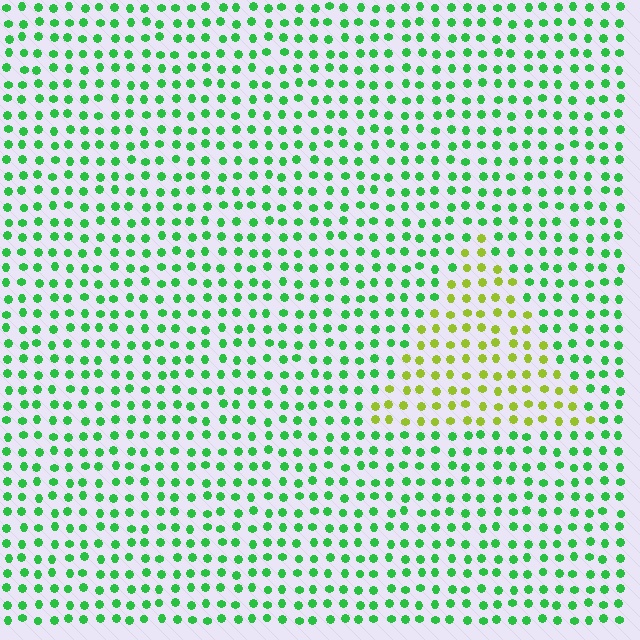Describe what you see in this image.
The image is filled with small green elements in a uniform arrangement. A triangle-shaped region is visible where the elements are tinted to a slightly different hue, forming a subtle color boundary.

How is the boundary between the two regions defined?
The boundary is defined purely by a slight shift in hue (about 53 degrees). Spacing, size, and orientation are identical on both sides.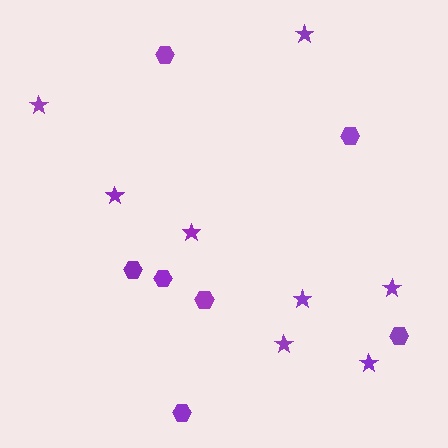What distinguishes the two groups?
There are 2 groups: one group of hexagons (7) and one group of stars (8).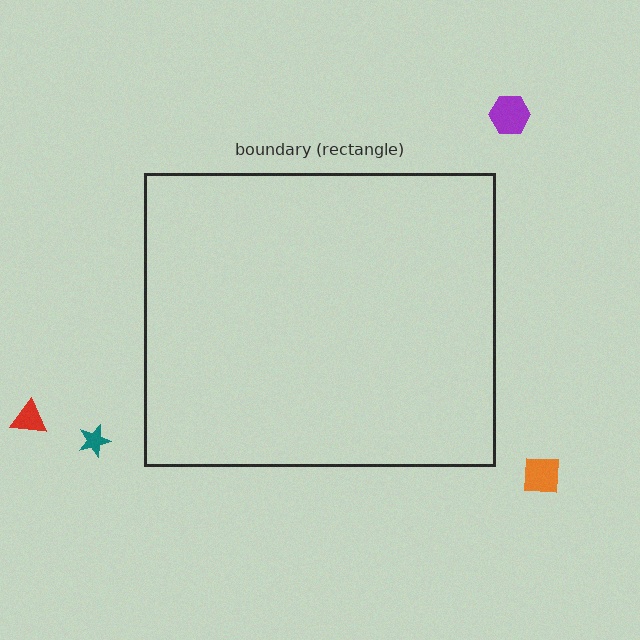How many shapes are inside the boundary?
0 inside, 4 outside.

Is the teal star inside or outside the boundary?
Outside.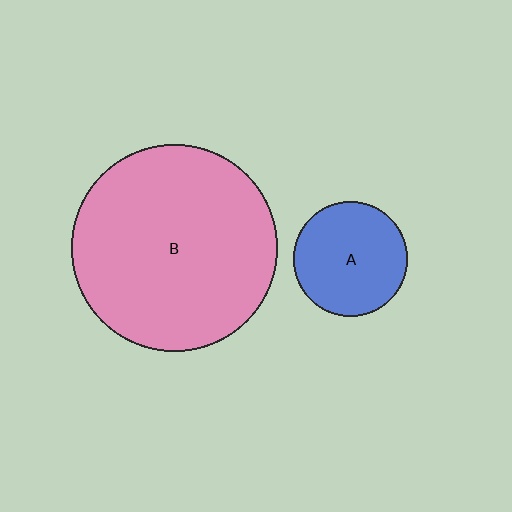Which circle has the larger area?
Circle B (pink).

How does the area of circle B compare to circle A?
Approximately 3.3 times.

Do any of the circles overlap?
No, none of the circles overlap.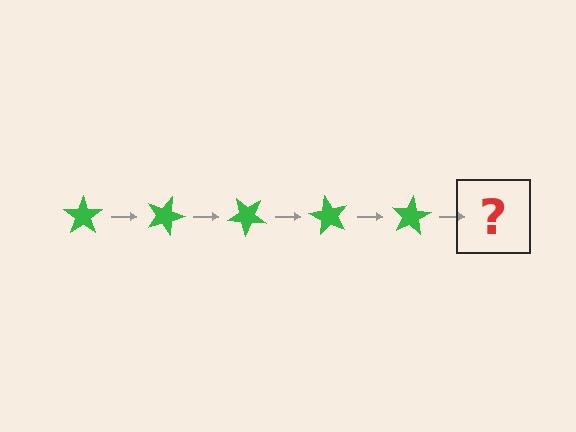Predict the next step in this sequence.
The next step is a green star rotated 100 degrees.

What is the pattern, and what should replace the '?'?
The pattern is that the star rotates 20 degrees each step. The '?' should be a green star rotated 100 degrees.